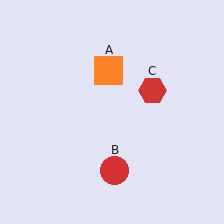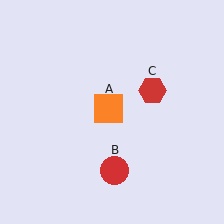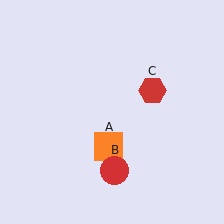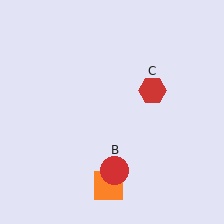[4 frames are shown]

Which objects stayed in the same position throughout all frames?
Red circle (object B) and red hexagon (object C) remained stationary.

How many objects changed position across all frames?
1 object changed position: orange square (object A).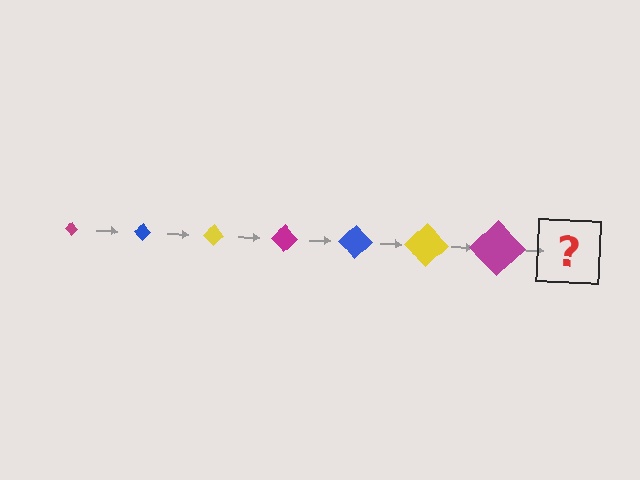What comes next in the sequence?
The next element should be a blue diamond, larger than the previous one.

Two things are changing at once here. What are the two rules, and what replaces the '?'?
The two rules are that the diamond grows larger each step and the color cycles through magenta, blue, and yellow. The '?' should be a blue diamond, larger than the previous one.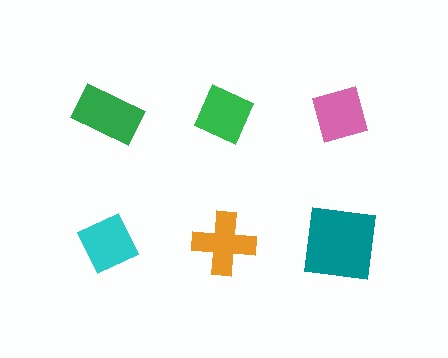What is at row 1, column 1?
A green rectangle.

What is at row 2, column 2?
An orange cross.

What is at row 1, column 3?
A pink square.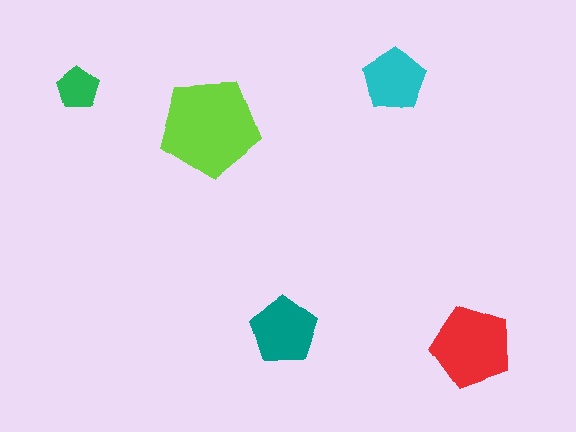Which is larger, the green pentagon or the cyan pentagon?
The cyan one.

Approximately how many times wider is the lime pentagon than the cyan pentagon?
About 1.5 times wider.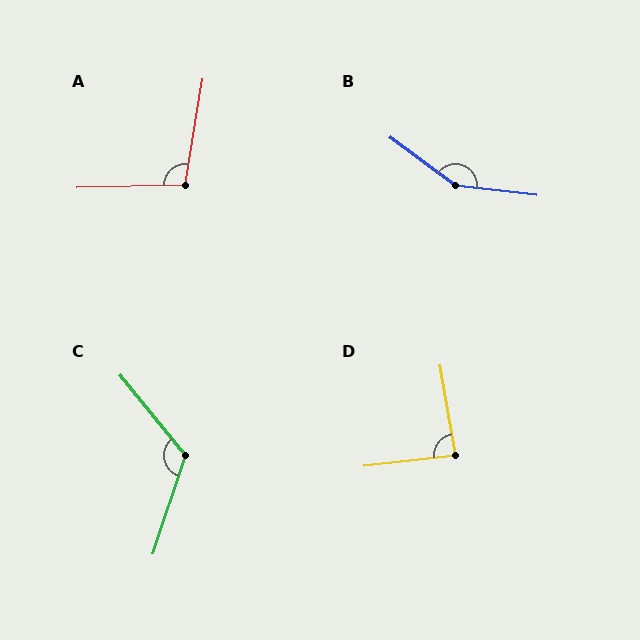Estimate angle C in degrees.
Approximately 123 degrees.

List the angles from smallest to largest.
D (87°), A (101°), C (123°), B (150°).